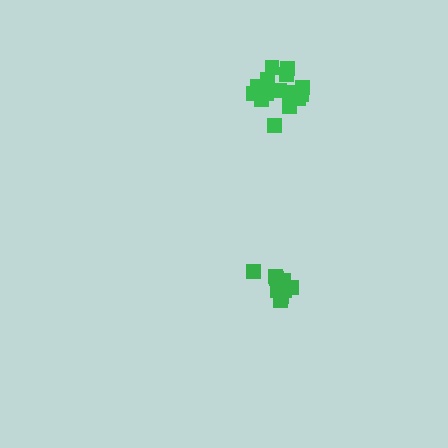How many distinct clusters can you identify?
There are 2 distinct clusters.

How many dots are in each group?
Group 1: 10 dots, Group 2: 16 dots (26 total).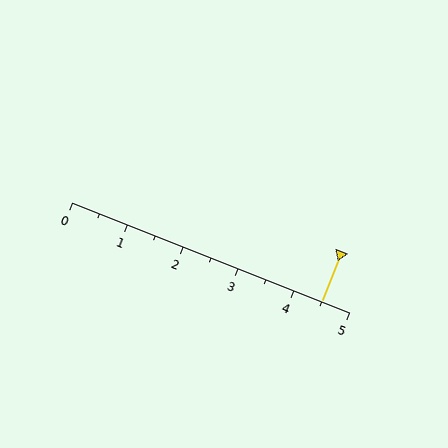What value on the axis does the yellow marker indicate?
The marker indicates approximately 4.5.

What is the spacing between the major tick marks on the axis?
The major ticks are spaced 1 apart.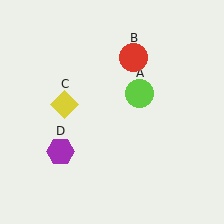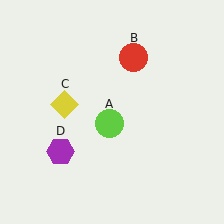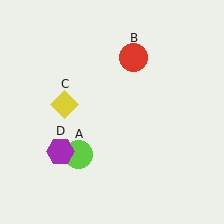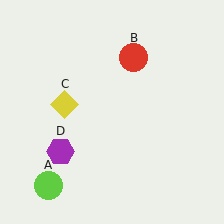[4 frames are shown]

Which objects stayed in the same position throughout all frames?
Red circle (object B) and yellow diamond (object C) and purple hexagon (object D) remained stationary.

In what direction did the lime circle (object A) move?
The lime circle (object A) moved down and to the left.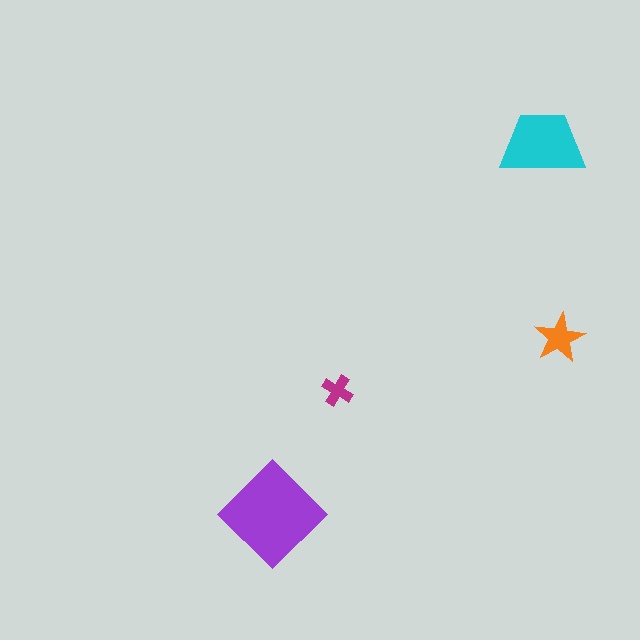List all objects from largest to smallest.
The purple diamond, the cyan trapezoid, the orange star, the magenta cross.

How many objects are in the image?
There are 4 objects in the image.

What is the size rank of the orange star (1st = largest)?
3rd.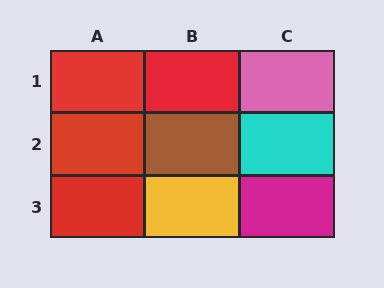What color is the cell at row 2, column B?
Brown.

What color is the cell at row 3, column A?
Red.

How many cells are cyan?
1 cell is cyan.